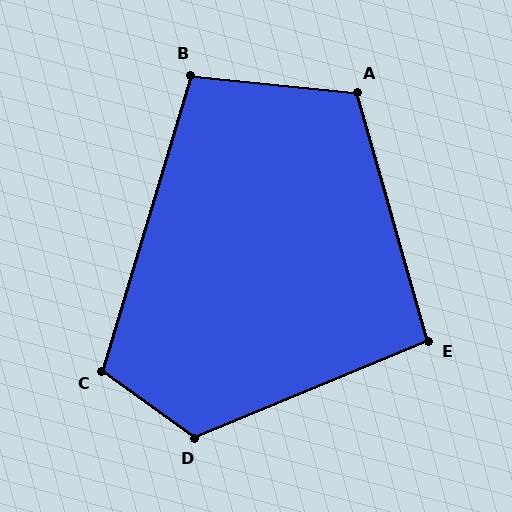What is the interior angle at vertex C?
Approximately 109 degrees (obtuse).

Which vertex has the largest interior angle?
D, at approximately 122 degrees.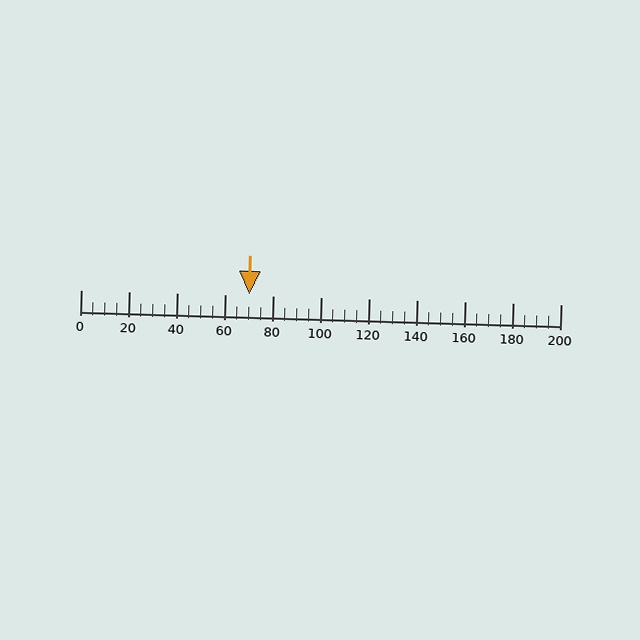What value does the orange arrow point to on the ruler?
The orange arrow points to approximately 70.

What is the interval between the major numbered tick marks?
The major tick marks are spaced 20 units apart.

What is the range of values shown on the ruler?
The ruler shows values from 0 to 200.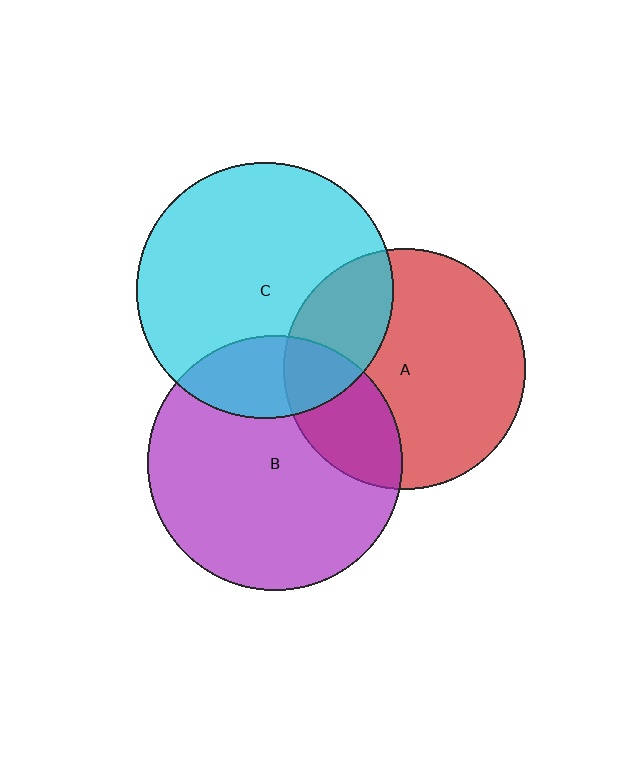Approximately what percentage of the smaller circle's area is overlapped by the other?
Approximately 25%.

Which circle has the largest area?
Circle C (cyan).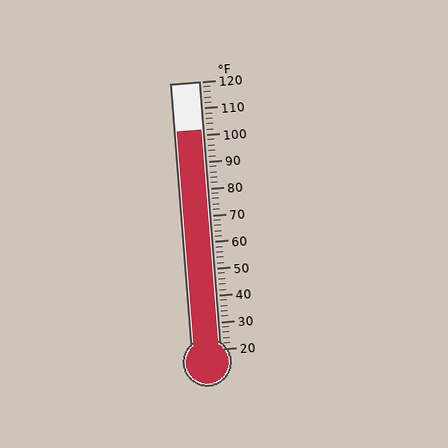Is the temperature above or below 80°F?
The temperature is above 80°F.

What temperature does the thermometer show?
The thermometer shows approximately 102°F.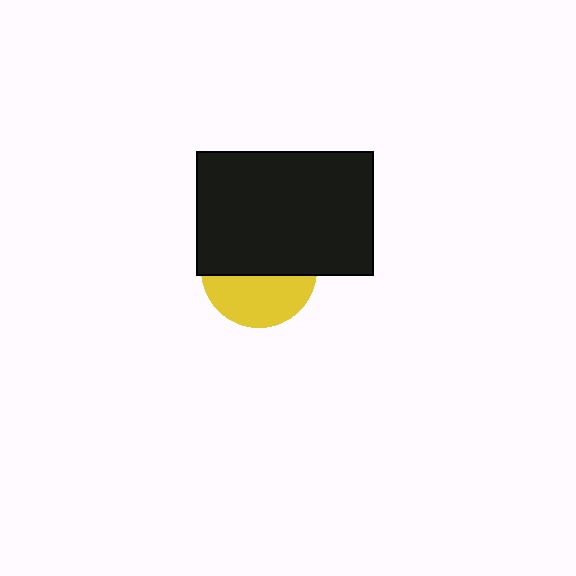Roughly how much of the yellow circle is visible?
A small part of it is visible (roughly 43%).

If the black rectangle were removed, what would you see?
You would see the complete yellow circle.